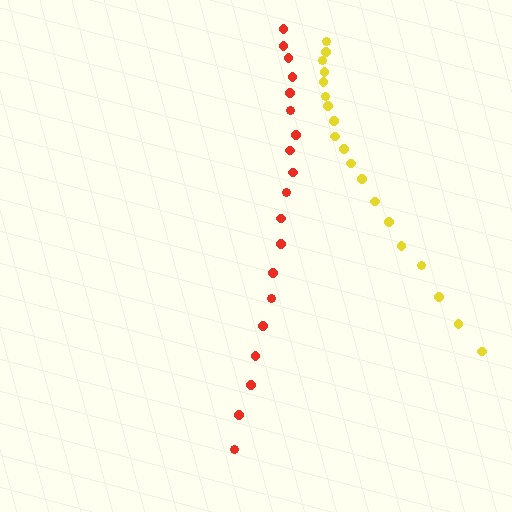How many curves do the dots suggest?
There are 2 distinct paths.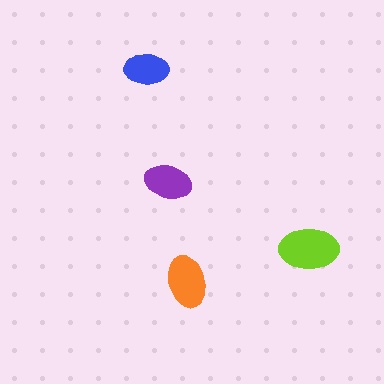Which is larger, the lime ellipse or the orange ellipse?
The lime one.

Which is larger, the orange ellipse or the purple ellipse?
The orange one.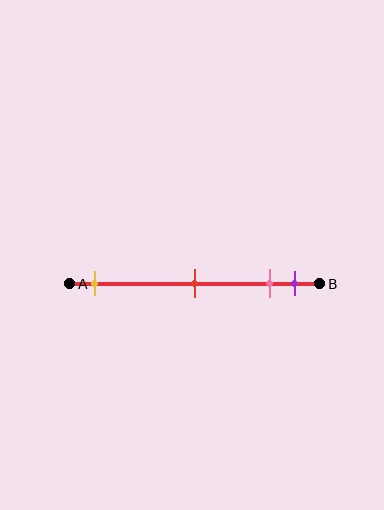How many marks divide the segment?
There are 4 marks dividing the segment.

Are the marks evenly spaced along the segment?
No, the marks are not evenly spaced.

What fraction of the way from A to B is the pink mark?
The pink mark is approximately 80% (0.8) of the way from A to B.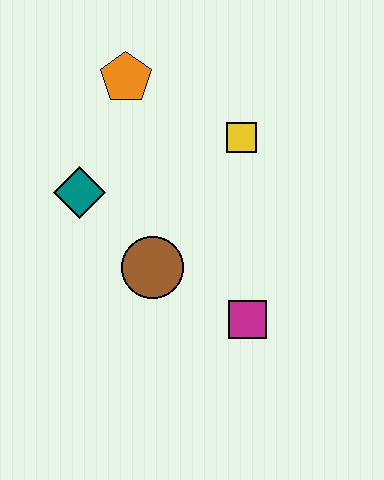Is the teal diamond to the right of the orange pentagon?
No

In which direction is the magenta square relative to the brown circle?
The magenta square is to the right of the brown circle.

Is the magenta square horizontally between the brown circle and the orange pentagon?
No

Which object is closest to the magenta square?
The brown circle is closest to the magenta square.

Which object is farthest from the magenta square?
The orange pentagon is farthest from the magenta square.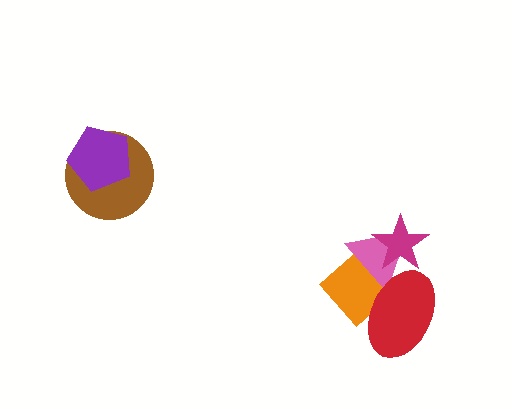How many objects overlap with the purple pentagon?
1 object overlaps with the purple pentagon.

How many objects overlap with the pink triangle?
3 objects overlap with the pink triangle.